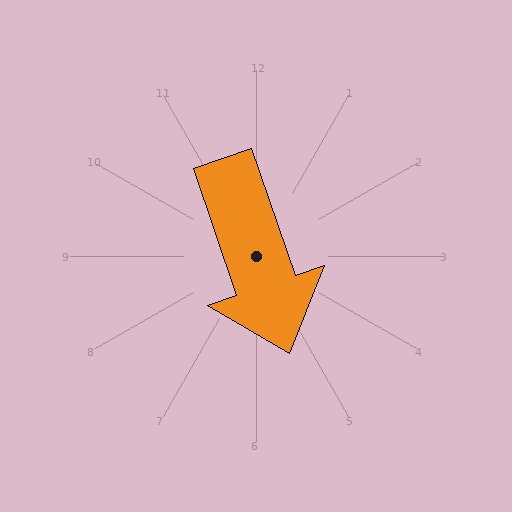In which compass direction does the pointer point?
South.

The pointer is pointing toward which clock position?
Roughly 5 o'clock.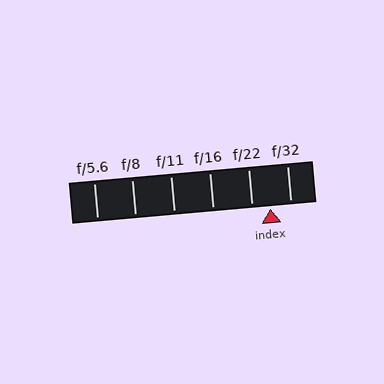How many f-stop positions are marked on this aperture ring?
There are 6 f-stop positions marked.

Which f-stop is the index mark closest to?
The index mark is closest to f/22.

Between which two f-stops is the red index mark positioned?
The index mark is between f/22 and f/32.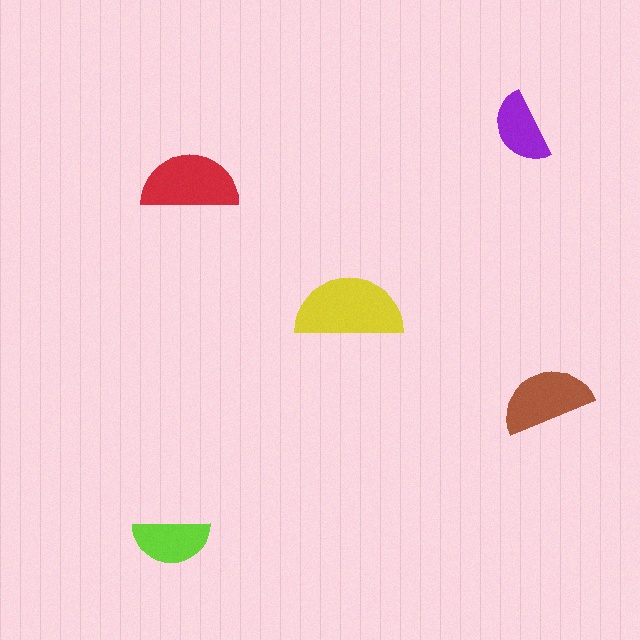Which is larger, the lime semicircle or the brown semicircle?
The brown one.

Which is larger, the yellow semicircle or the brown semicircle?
The yellow one.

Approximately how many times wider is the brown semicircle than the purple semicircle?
About 1.5 times wider.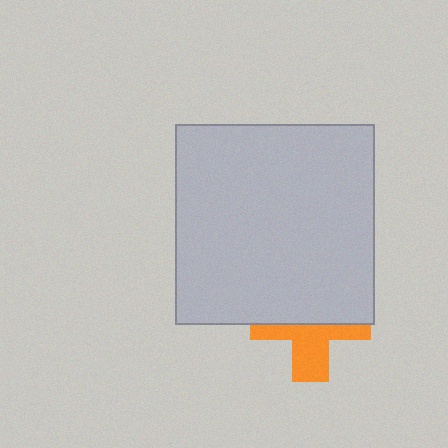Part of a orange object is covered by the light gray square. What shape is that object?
It is a cross.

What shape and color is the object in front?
The object in front is a light gray square.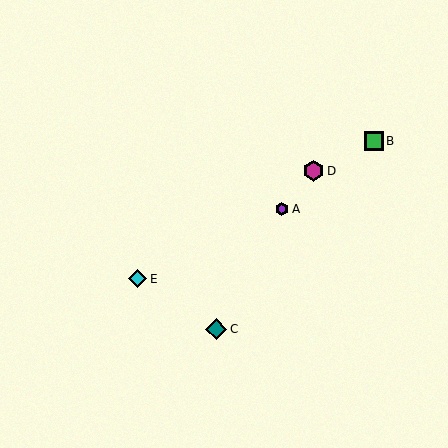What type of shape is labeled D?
Shape D is a magenta hexagon.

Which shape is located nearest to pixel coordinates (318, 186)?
The magenta hexagon (labeled D) at (314, 171) is nearest to that location.